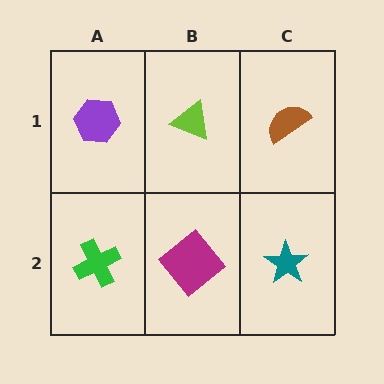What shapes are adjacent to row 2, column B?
A lime triangle (row 1, column B), a green cross (row 2, column A), a teal star (row 2, column C).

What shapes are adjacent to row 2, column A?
A purple hexagon (row 1, column A), a magenta diamond (row 2, column B).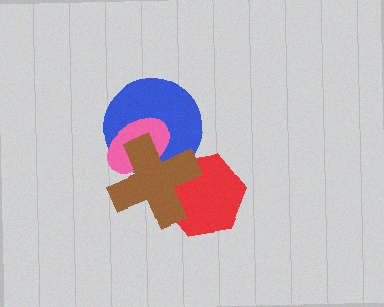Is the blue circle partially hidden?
Yes, it is partially covered by another shape.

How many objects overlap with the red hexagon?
1 object overlaps with the red hexagon.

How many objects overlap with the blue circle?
2 objects overlap with the blue circle.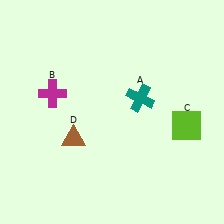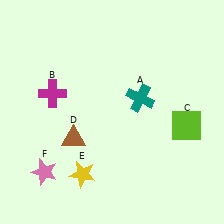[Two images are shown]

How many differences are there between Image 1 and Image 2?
There are 2 differences between the two images.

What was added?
A yellow star (E), a pink star (F) were added in Image 2.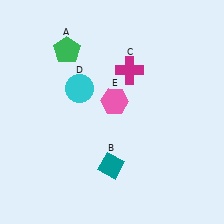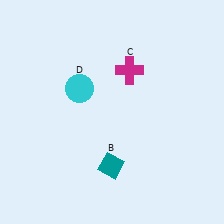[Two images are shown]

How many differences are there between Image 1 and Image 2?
There are 2 differences between the two images.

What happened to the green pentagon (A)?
The green pentagon (A) was removed in Image 2. It was in the top-left area of Image 1.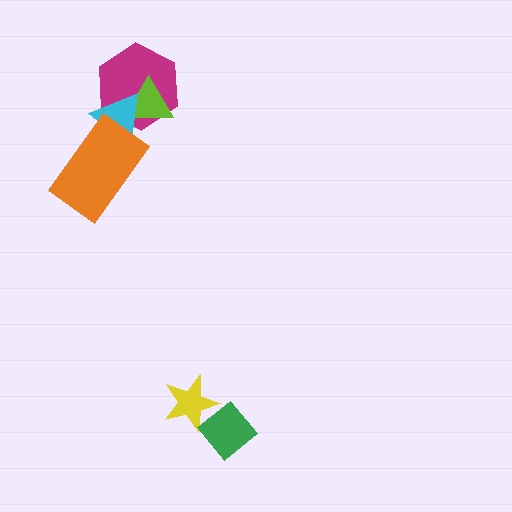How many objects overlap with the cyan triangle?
3 objects overlap with the cyan triangle.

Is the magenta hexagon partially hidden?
Yes, it is partially covered by another shape.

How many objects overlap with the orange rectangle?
1 object overlaps with the orange rectangle.